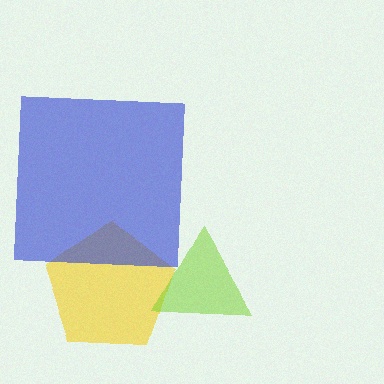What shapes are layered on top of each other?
The layered shapes are: a yellow pentagon, a lime triangle, a blue square.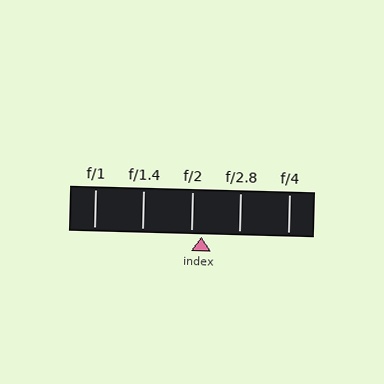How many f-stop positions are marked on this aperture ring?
There are 5 f-stop positions marked.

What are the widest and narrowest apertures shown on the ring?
The widest aperture shown is f/1 and the narrowest is f/4.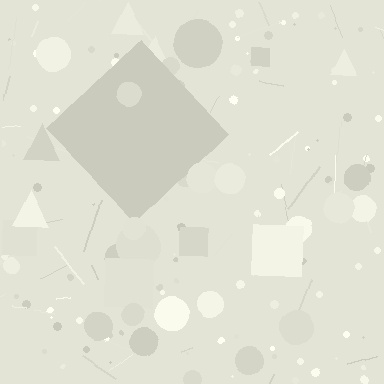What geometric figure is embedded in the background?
A diamond is embedded in the background.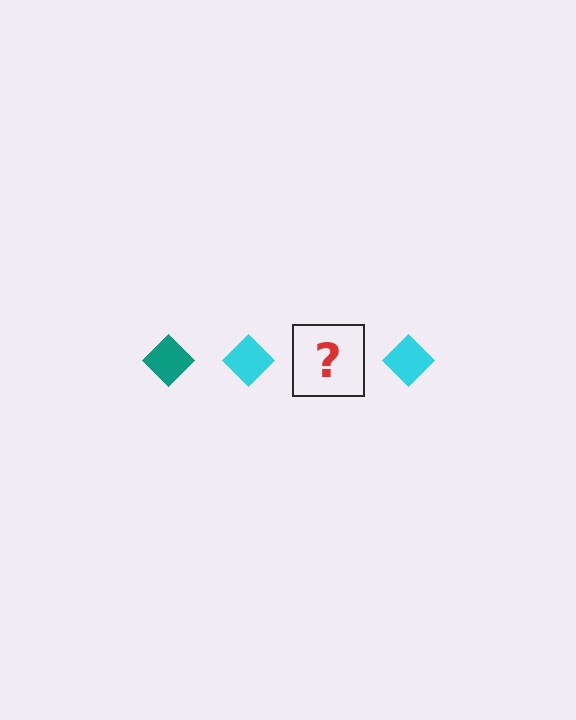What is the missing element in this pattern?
The missing element is a teal diamond.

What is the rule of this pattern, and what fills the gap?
The rule is that the pattern cycles through teal, cyan diamonds. The gap should be filled with a teal diamond.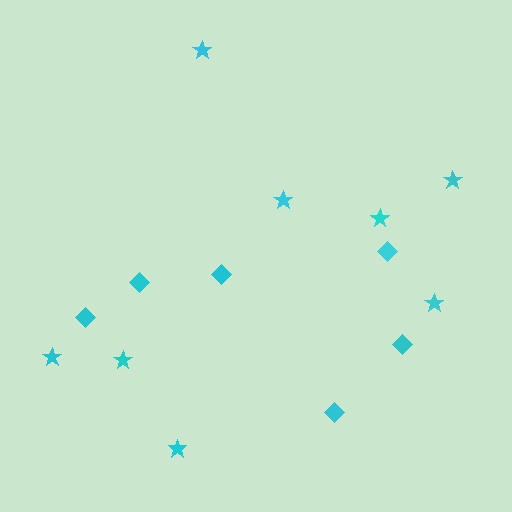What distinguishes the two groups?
There are 2 groups: one group of diamonds (6) and one group of stars (8).